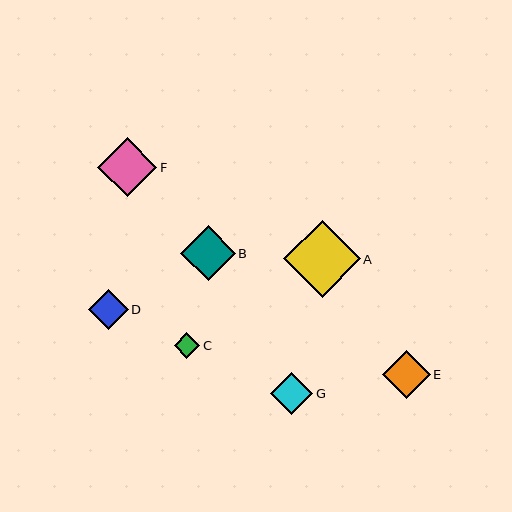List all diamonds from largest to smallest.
From largest to smallest: A, F, B, E, G, D, C.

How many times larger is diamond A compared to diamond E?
Diamond A is approximately 1.6 times the size of diamond E.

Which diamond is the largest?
Diamond A is the largest with a size of approximately 77 pixels.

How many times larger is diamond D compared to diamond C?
Diamond D is approximately 1.6 times the size of diamond C.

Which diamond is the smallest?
Diamond C is the smallest with a size of approximately 25 pixels.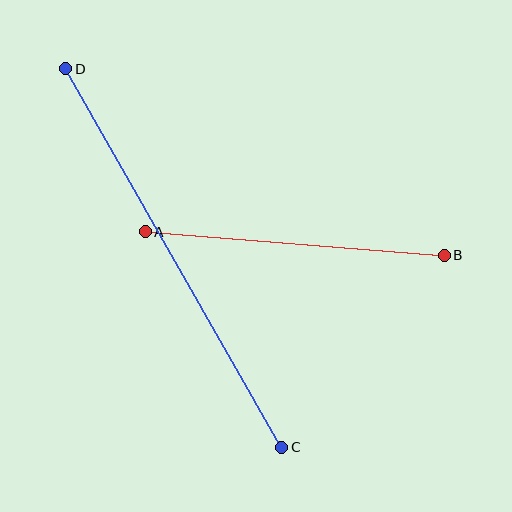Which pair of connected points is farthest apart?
Points C and D are farthest apart.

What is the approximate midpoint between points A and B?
The midpoint is at approximately (295, 244) pixels.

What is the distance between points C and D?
The distance is approximately 436 pixels.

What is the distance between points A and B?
The distance is approximately 300 pixels.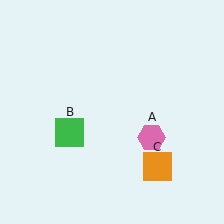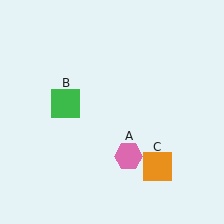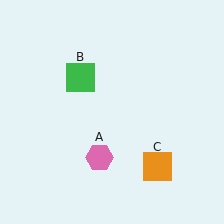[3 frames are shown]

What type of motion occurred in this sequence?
The pink hexagon (object A), green square (object B) rotated clockwise around the center of the scene.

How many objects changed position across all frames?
2 objects changed position: pink hexagon (object A), green square (object B).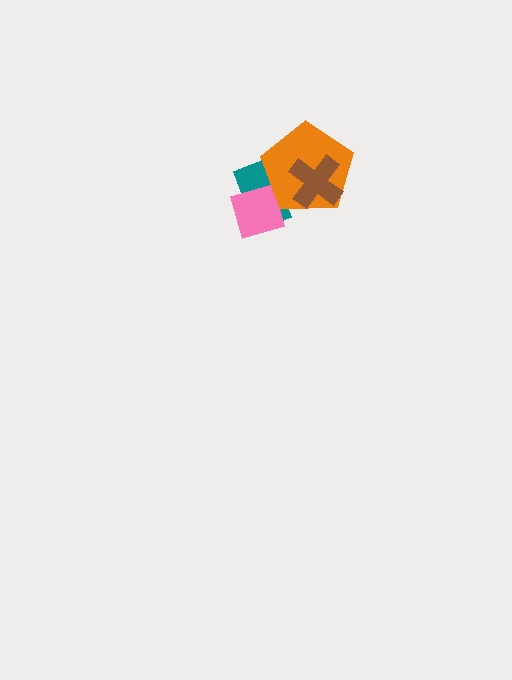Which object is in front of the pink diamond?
The orange pentagon is in front of the pink diamond.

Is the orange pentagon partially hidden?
Yes, it is partially covered by another shape.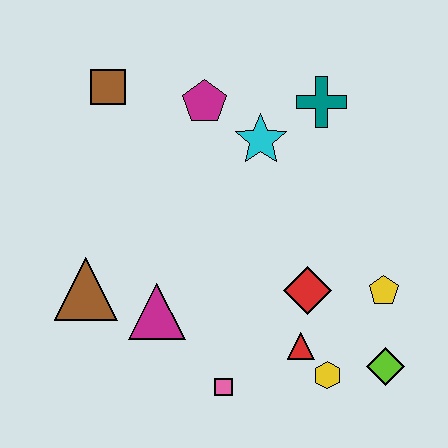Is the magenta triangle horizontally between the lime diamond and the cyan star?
No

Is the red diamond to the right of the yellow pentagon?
No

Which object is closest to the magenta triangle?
The brown triangle is closest to the magenta triangle.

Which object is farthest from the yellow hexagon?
The brown square is farthest from the yellow hexagon.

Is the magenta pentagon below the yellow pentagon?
No